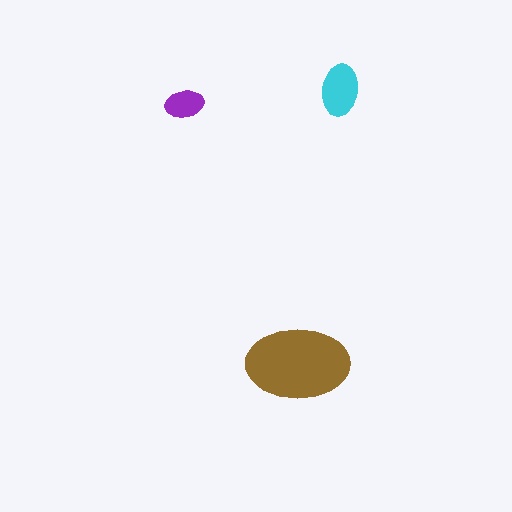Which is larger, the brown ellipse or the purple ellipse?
The brown one.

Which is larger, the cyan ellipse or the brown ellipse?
The brown one.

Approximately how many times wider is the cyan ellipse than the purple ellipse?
About 1.5 times wider.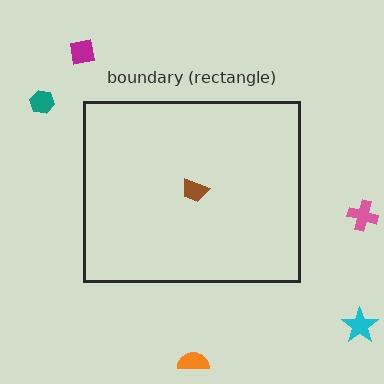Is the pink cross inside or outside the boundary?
Outside.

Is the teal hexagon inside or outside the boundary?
Outside.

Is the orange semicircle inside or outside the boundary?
Outside.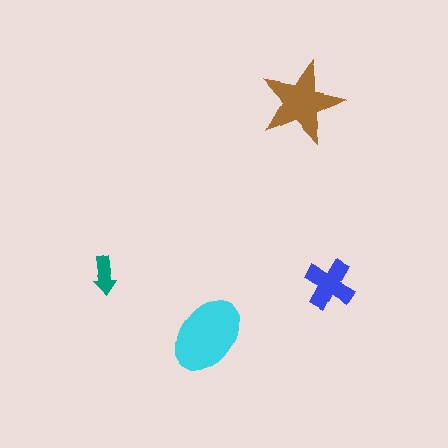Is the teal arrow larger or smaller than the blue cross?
Smaller.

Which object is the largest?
The cyan ellipse.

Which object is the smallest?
The teal arrow.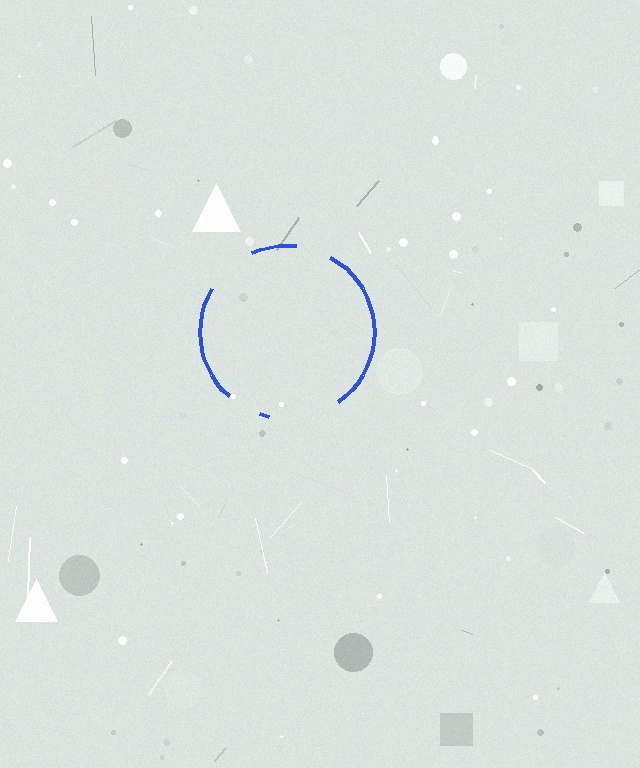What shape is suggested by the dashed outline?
The dashed outline suggests a circle.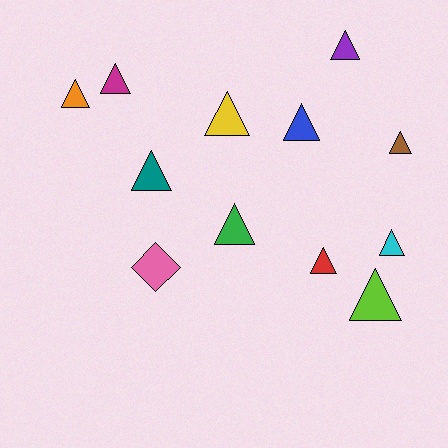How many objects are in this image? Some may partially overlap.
There are 12 objects.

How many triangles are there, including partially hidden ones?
There are 11 triangles.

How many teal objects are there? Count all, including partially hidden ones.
There is 1 teal object.